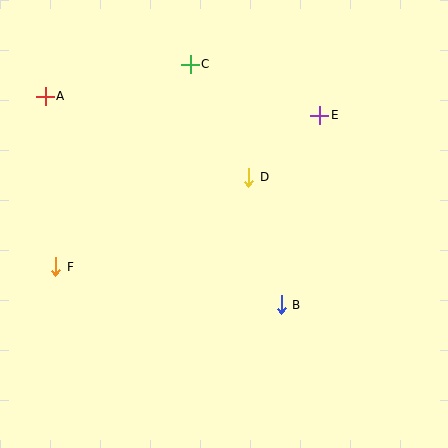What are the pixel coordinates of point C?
Point C is at (190, 64).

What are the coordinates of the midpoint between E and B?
The midpoint between E and B is at (301, 210).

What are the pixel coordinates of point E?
Point E is at (320, 115).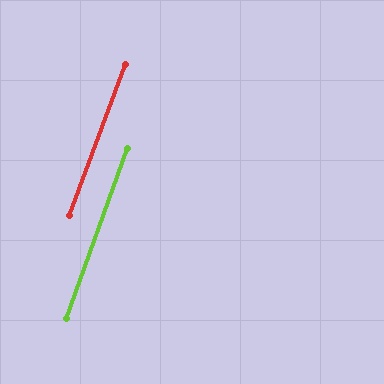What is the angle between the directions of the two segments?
Approximately 0 degrees.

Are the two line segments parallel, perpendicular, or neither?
Parallel — their directions differ by only 0.4°.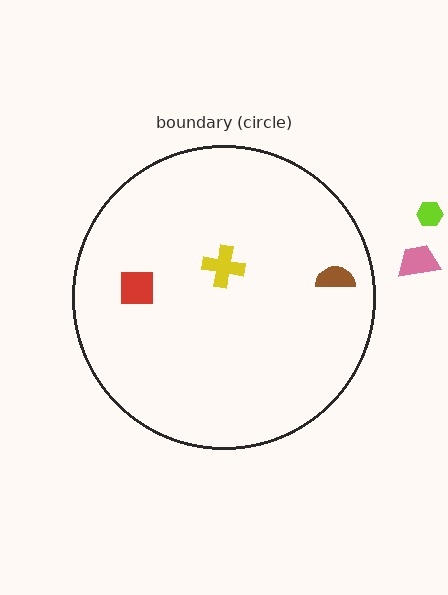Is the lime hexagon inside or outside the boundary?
Outside.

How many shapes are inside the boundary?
3 inside, 2 outside.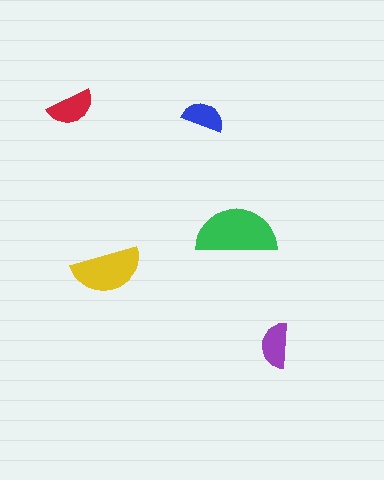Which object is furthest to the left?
The red semicircle is leftmost.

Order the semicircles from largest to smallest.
the green one, the yellow one, the red one, the purple one, the blue one.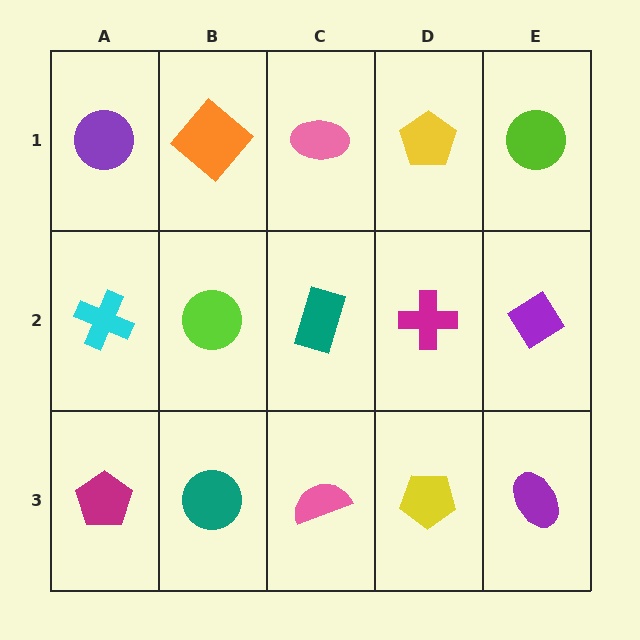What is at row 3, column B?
A teal circle.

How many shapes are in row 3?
5 shapes.